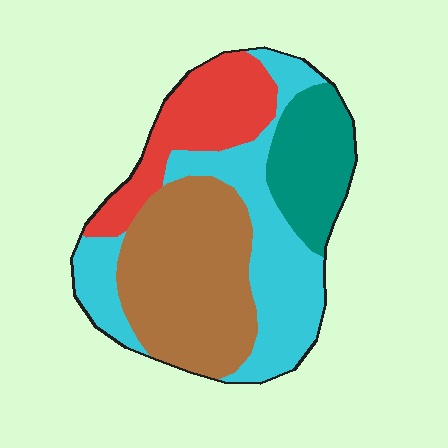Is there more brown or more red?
Brown.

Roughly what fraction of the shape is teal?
Teal covers about 15% of the shape.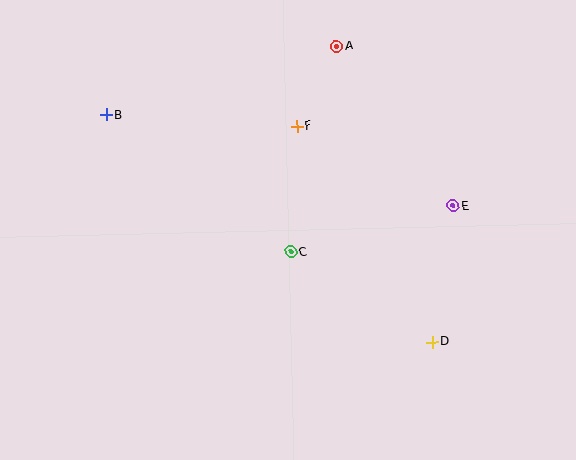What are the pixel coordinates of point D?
Point D is at (432, 342).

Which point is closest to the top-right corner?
Point E is closest to the top-right corner.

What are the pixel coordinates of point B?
Point B is at (107, 115).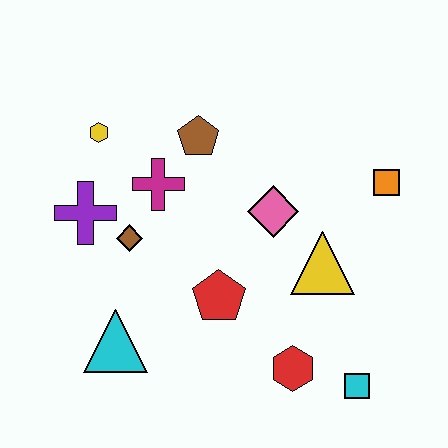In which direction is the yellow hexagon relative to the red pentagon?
The yellow hexagon is above the red pentagon.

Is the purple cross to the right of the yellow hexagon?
No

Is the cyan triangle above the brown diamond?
No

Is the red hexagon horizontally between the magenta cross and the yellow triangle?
Yes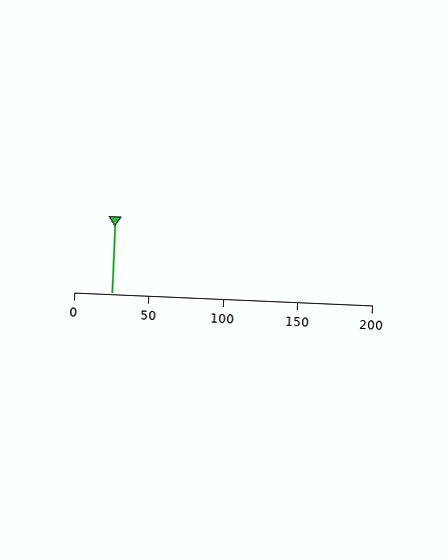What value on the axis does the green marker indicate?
The marker indicates approximately 25.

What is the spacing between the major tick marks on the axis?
The major ticks are spaced 50 apart.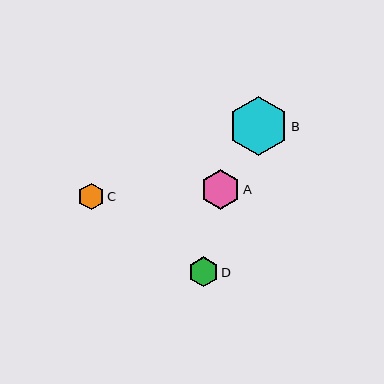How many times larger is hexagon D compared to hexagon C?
Hexagon D is approximately 1.1 times the size of hexagon C.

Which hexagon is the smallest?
Hexagon C is the smallest with a size of approximately 26 pixels.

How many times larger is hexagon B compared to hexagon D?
Hexagon B is approximately 2.0 times the size of hexagon D.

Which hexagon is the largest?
Hexagon B is the largest with a size of approximately 59 pixels.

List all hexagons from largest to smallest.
From largest to smallest: B, A, D, C.